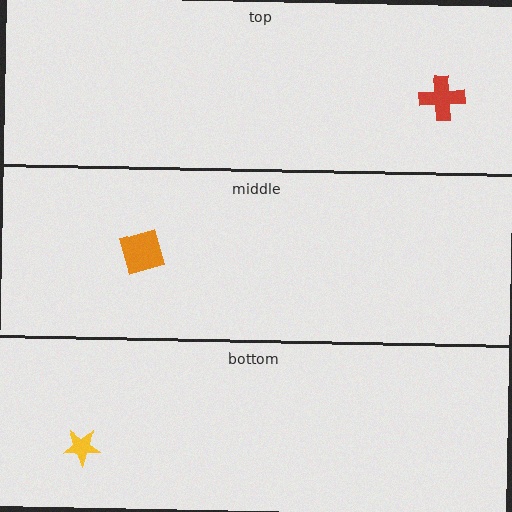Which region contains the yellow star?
The bottom region.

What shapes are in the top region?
The red cross.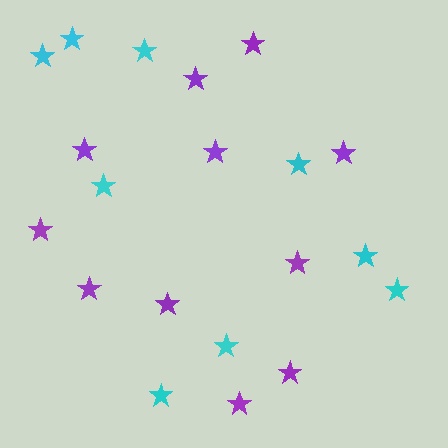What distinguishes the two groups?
There are 2 groups: one group of cyan stars (9) and one group of purple stars (11).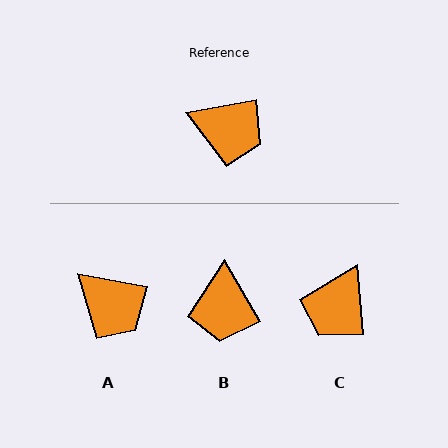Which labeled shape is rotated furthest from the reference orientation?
C, about 95 degrees away.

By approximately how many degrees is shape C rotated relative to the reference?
Approximately 95 degrees clockwise.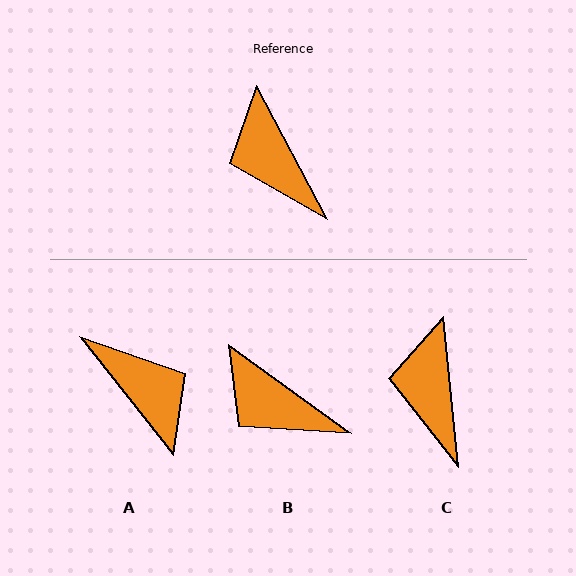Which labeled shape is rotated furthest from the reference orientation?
A, about 170 degrees away.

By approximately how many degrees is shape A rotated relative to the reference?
Approximately 170 degrees clockwise.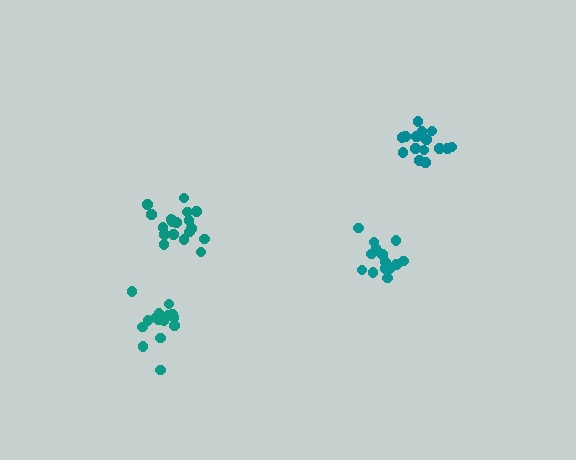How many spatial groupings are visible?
There are 4 spatial groupings.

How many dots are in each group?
Group 1: 16 dots, Group 2: 16 dots, Group 3: 19 dots, Group 4: 16 dots (67 total).